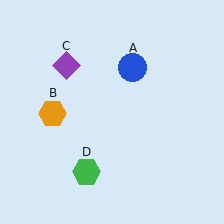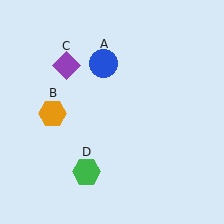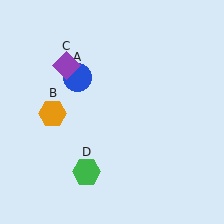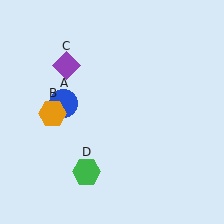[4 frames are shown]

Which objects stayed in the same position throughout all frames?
Orange hexagon (object B) and purple diamond (object C) and green hexagon (object D) remained stationary.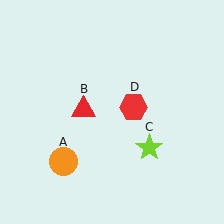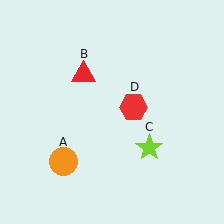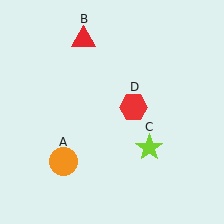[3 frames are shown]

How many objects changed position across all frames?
1 object changed position: red triangle (object B).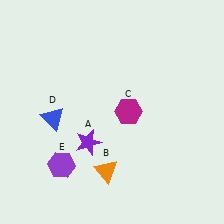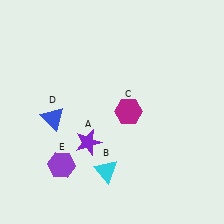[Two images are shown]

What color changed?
The triangle (B) changed from orange in Image 1 to cyan in Image 2.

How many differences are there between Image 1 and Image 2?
There is 1 difference between the two images.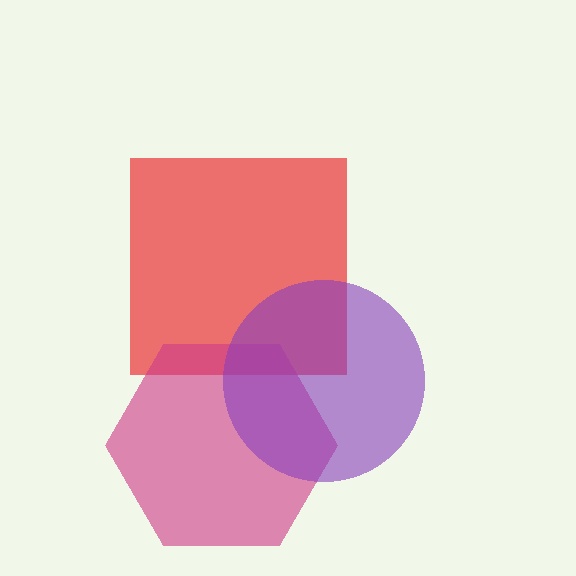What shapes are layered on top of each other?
The layered shapes are: a red square, a magenta hexagon, a purple circle.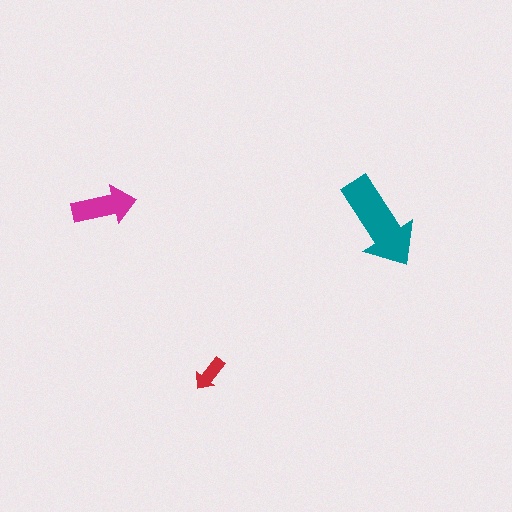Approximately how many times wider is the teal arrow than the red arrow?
About 2.5 times wider.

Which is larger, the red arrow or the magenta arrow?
The magenta one.